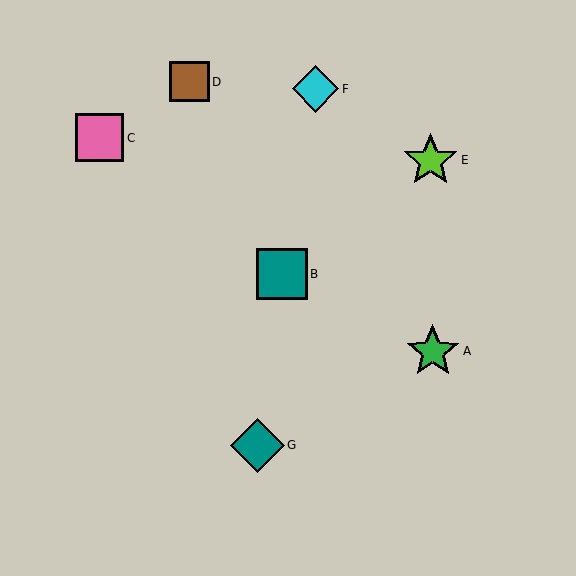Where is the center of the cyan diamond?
The center of the cyan diamond is at (315, 89).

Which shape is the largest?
The lime star (labeled E) is the largest.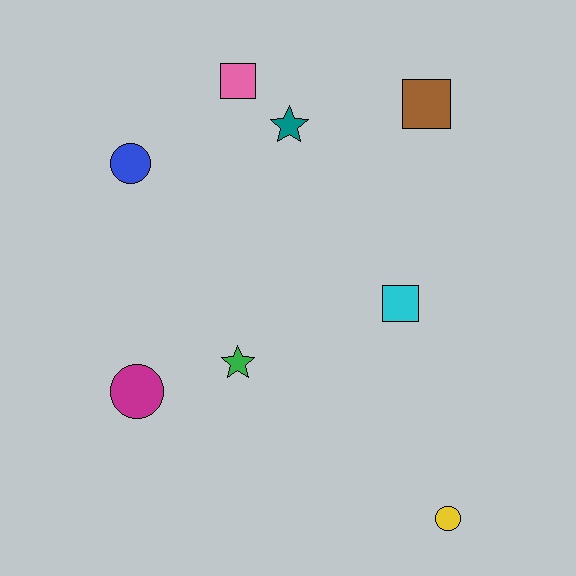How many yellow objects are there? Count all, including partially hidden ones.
There is 1 yellow object.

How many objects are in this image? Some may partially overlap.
There are 8 objects.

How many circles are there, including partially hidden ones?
There are 3 circles.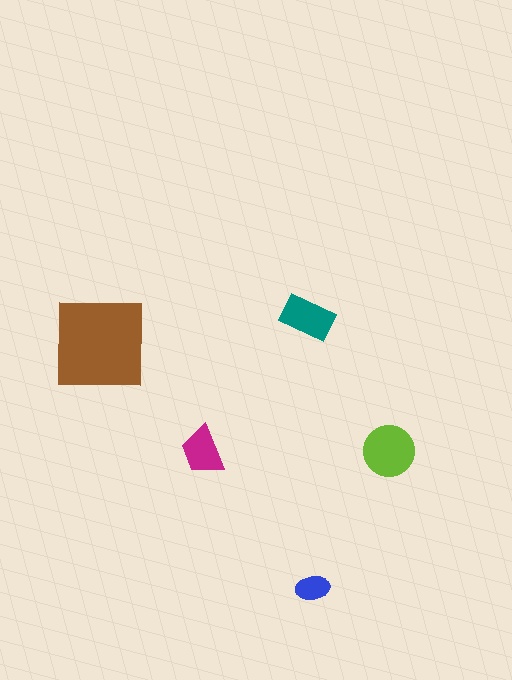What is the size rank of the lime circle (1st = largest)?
2nd.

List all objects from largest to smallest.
The brown square, the lime circle, the teal rectangle, the magenta trapezoid, the blue ellipse.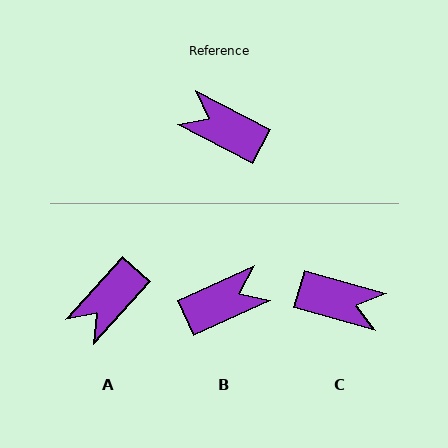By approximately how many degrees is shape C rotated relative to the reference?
Approximately 168 degrees clockwise.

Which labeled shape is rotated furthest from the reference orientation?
C, about 168 degrees away.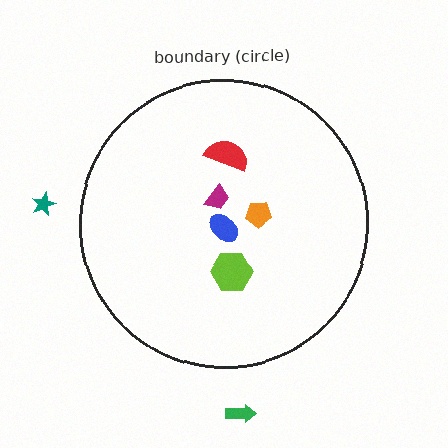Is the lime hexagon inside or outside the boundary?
Inside.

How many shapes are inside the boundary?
5 inside, 2 outside.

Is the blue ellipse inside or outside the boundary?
Inside.